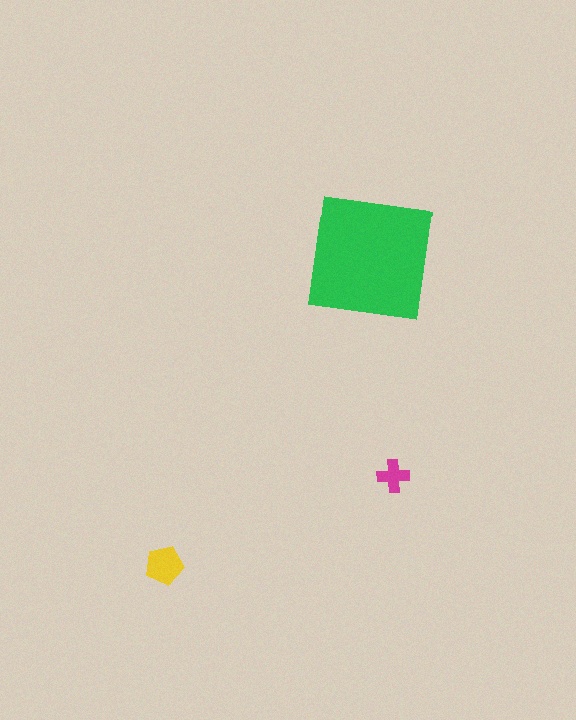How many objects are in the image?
There are 3 objects in the image.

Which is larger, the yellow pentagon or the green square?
The green square.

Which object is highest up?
The green square is topmost.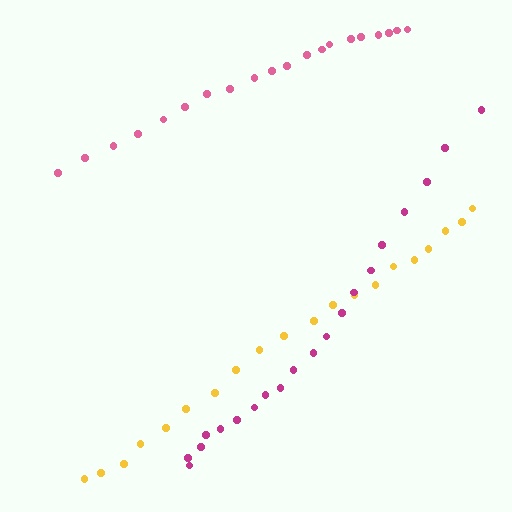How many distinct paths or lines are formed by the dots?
There are 3 distinct paths.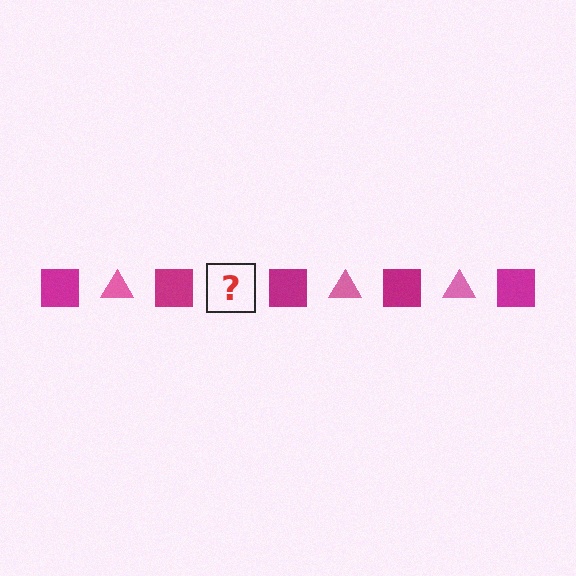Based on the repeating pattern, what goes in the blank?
The blank should be a pink triangle.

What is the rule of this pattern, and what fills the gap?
The rule is that the pattern alternates between magenta square and pink triangle. The gap should be filled with a pink triangle.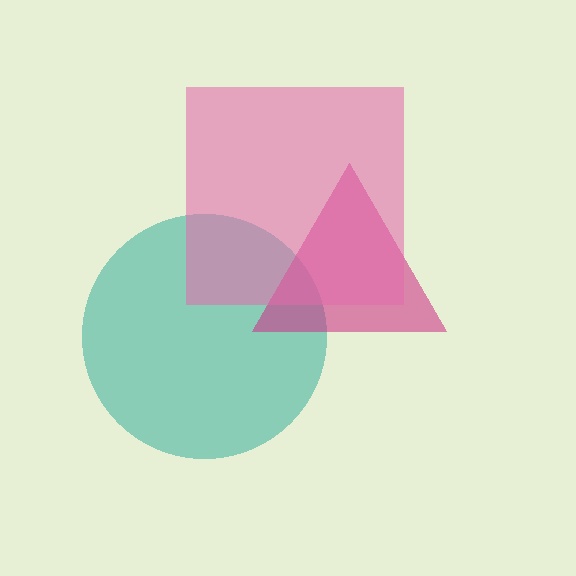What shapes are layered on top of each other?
The layered shapes are: a teal circle, a magenta triangle, a pink square.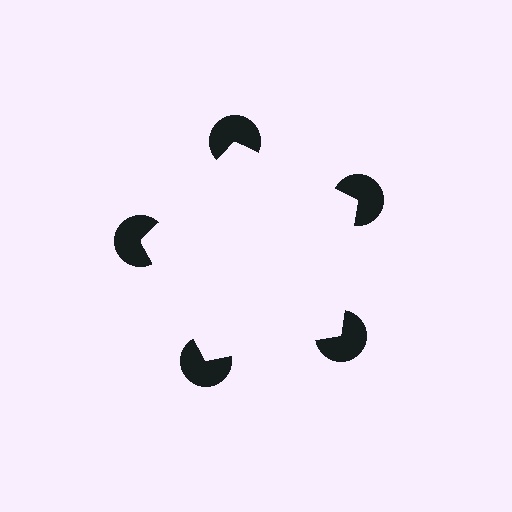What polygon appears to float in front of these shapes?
An illusory pentagon — its edges are inferred from the aligned wedge cuts in the pac-man discs, not physically drawn.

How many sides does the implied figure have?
5 sides.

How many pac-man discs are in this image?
There are 5 — one at each vertex of the illusory pentagon.